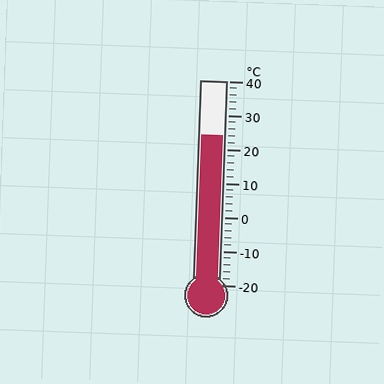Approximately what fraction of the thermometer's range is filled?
The thermometer is filled to approximately 75% of its range.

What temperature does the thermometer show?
The thermometer shows approximately 24°C.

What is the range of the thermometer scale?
The thermometer scale ranges from -20°C to 40°C.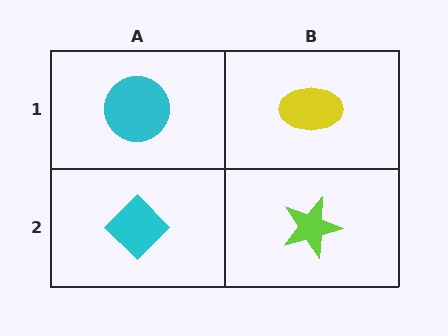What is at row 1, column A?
A cyan circle.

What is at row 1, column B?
A yellow ellipse.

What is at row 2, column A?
A cyan diamond.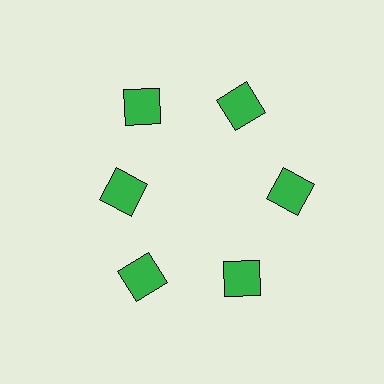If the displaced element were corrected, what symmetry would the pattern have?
It would have 6-fold rotational symmetry — the pattern would map onto itself every 60 degrees.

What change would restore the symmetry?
The symmetry would be restored by moving it outward, back onto the ring so that all 6 squares sit at equal angles and equal distance from the center.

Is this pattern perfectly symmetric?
No. The 6 green squares are arranged in a ring, but one element near the 9 o'clock position is pulled inward toward the center, breaking the 6-fold rotational symmetry.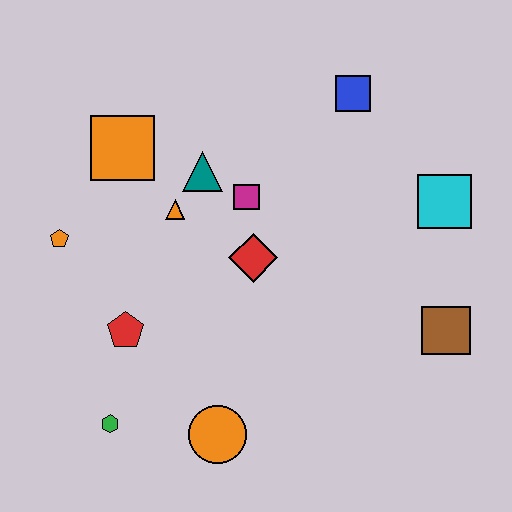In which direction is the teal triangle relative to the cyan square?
The teal triangle is to the left of the cyan square.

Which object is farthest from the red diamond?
The green hexagon is farthest from the red diamond.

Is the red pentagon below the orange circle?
No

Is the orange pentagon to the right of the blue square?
No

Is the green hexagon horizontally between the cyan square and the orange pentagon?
Yes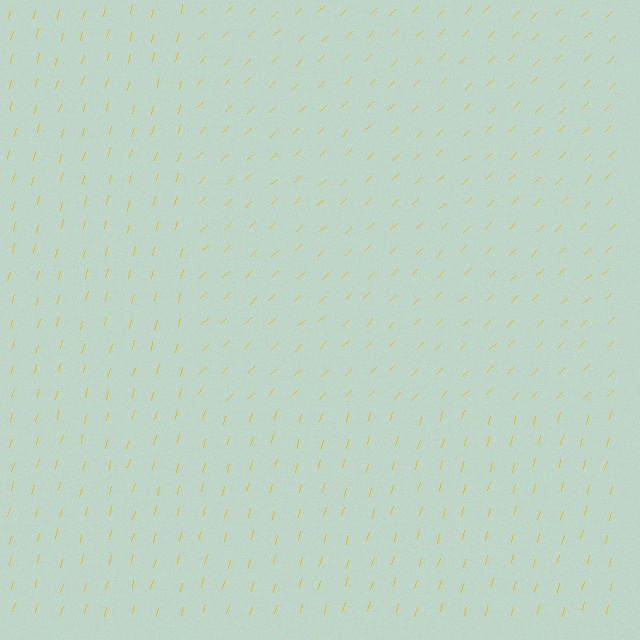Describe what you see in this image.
The image is filled with small yellow line segments. A rectangle region in the image has lines oriented differently from the surrounding lines, creating a visible texture boundary.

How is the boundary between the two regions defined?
The boundary is defined purely by a change in line orientation (approximately 31 degrees difference). All lines are the same color and thickness.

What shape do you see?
I see a rectangle.